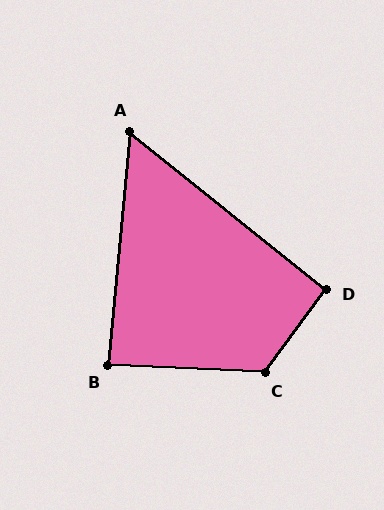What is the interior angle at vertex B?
Approximately 87 degrees (approximately right).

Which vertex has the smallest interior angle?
A, at approximately 57 degrees.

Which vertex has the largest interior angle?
C, at approximately 123 degrees.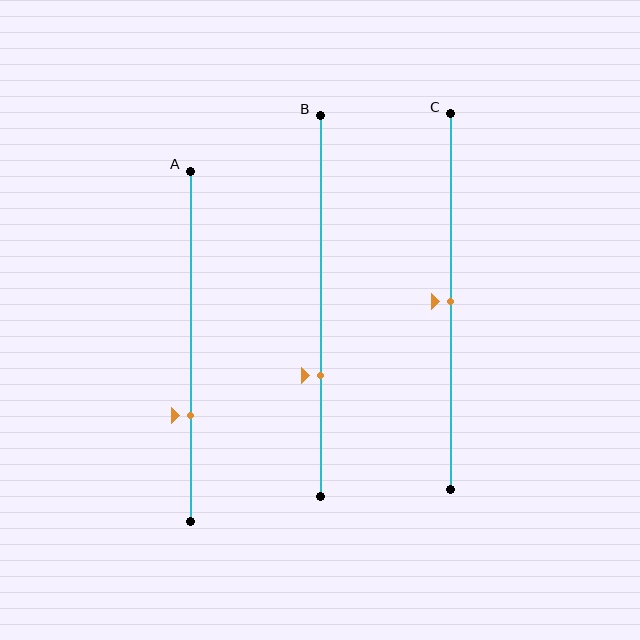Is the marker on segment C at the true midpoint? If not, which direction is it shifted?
Yes, the marker on segment C is at the true midpoint.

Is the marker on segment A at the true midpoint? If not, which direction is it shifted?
No, the marker on segment A is shifted downward by about 20% of the segment length.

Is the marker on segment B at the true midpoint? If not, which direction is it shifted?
No, the marker on segment B is shifted downward by about 18% of the segment length.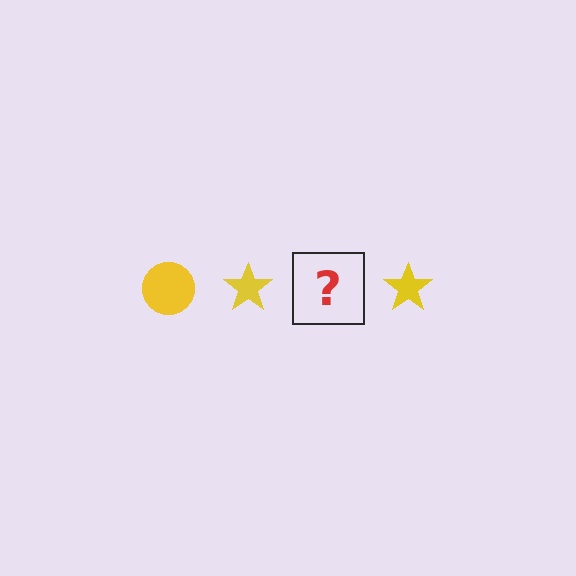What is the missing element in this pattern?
The missing element is a yellow circle.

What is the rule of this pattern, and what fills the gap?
The rule is that the pattern cycles through circle, star shapes in yellow. The gap should be filled with a yellow circle.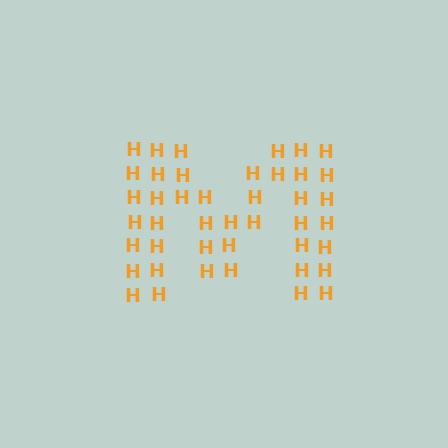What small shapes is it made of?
It is made of small letter H's.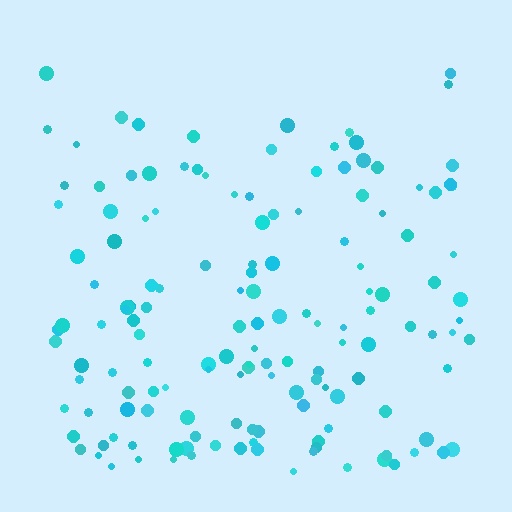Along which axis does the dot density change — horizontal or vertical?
Vertical.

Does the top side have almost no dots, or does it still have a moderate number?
Still a moderate number, just noticeably fewer than the bottom.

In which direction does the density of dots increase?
From top to bottom, with the bottom side densest.